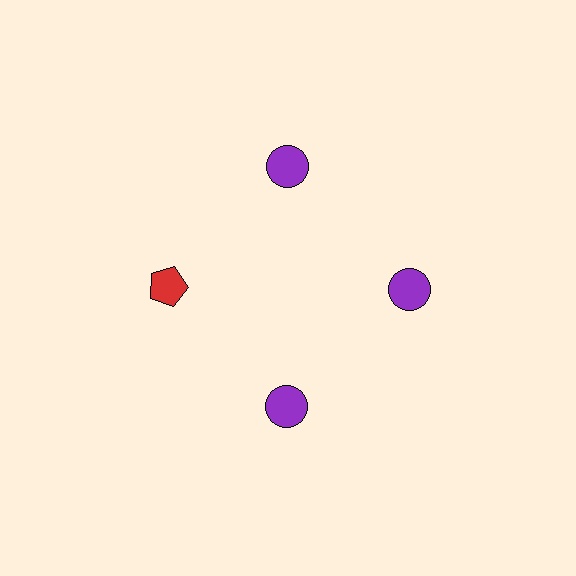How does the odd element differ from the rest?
It differs in both color (red instead of purple) and shape (pentagon instead of circle).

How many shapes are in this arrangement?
There are 4 shapes arranged in a ring pattern.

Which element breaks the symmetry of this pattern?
The red pentagon at roughly the 9 o'clock position breaks the symmetry. All other shapes are purple circles.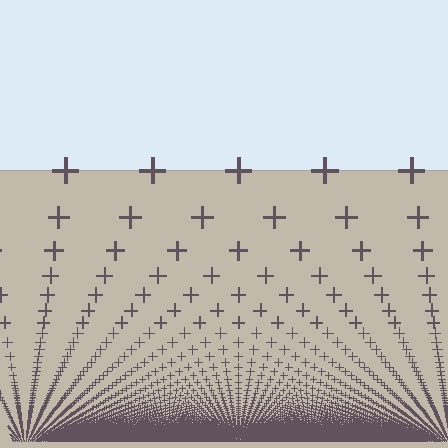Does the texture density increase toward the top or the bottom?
Density increases toward the bottom.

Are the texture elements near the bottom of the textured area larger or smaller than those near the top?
Smaller. The gradient is inverted — elements near the bottom are smaller and denser.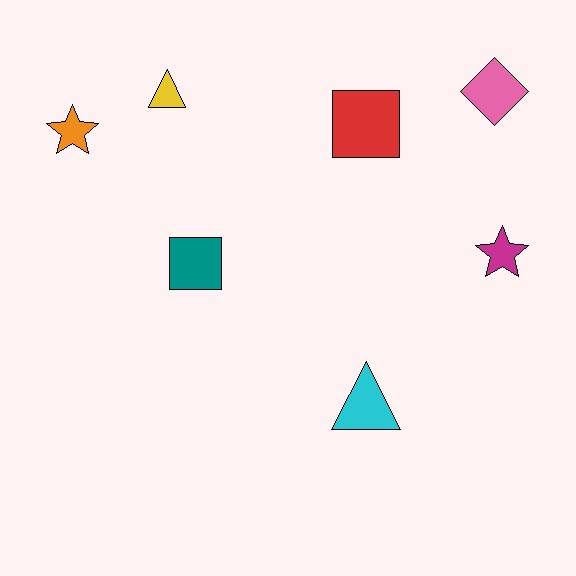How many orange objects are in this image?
There is 1 orange object.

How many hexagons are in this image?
There are no hexagons.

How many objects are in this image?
There are 7 objects.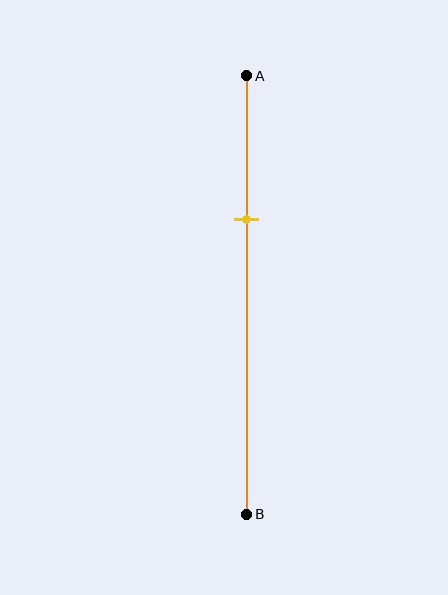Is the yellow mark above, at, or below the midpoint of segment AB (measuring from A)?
The yellow mark is above the midpoint of segment AB.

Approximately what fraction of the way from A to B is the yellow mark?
The yellow mark is approximately 35% of the way from A to B.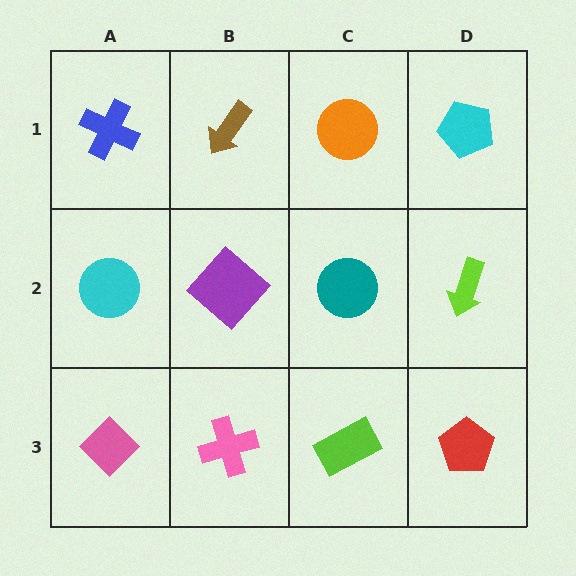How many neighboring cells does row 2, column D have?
3.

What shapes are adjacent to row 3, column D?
A lime arrow (row 2, column D), a lime rectangle (row 3, column C).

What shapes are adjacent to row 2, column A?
A blue cross (row 1, column A), a pink diamond (row 3, column A), a purple diamond (row 2, column B).